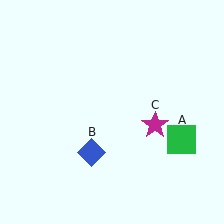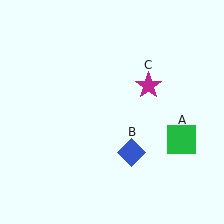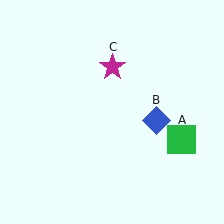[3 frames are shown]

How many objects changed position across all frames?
2 objects changed position: blue diamond (object B), magenta star (object C).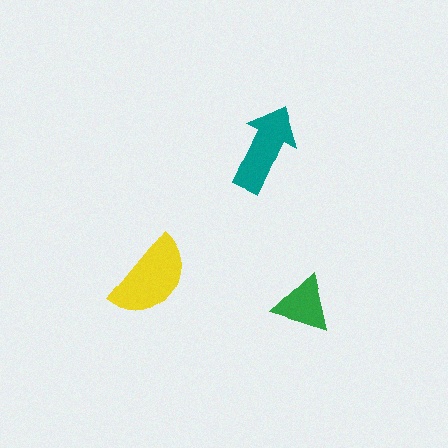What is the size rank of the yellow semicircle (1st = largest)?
1st.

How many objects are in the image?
There are 3 objects in the image.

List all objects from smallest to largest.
The green triangle, the teal arrow, the yellow semicircle.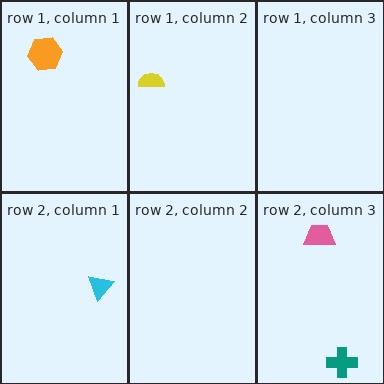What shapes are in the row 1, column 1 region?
The orange hexagon.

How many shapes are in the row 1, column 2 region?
1.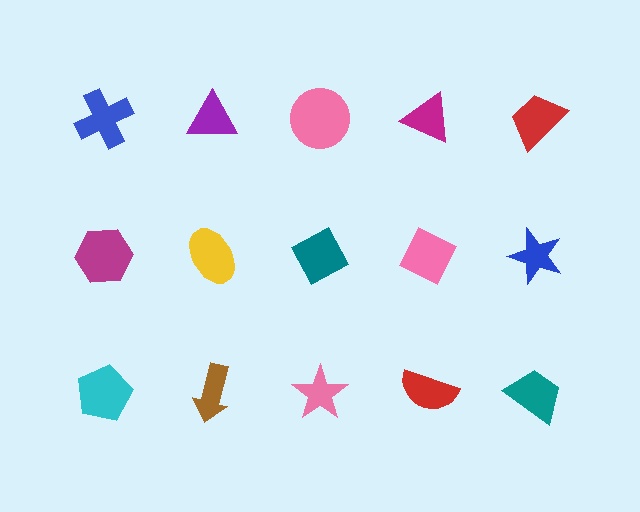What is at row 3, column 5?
A teal trapezoid.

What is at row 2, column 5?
A blue star.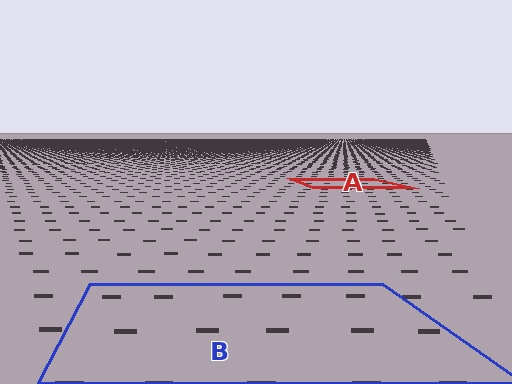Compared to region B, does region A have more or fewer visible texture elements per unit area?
Region A has more texture elements per unit area — they are packed more densely because it is farther away.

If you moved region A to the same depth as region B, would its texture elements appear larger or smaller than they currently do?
They would appear larger. At a closer depth, the same texture elements are projected at a bigger on-screen size.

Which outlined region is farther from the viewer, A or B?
Region A is farther from the viewer — the texture elements inside it appear smaller and more densely packed.